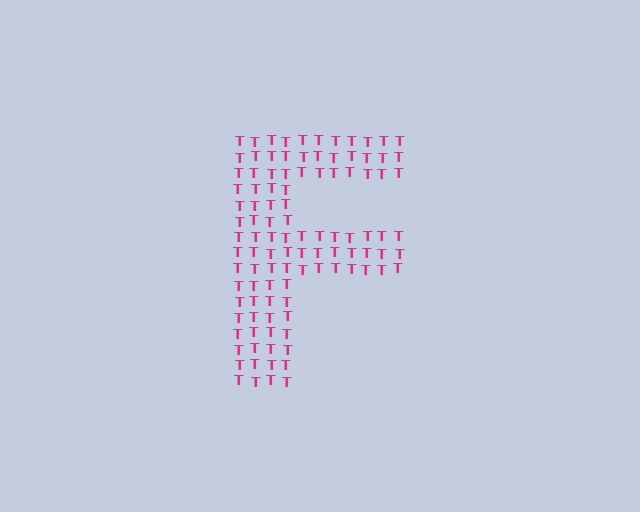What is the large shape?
The large shape is the letter F.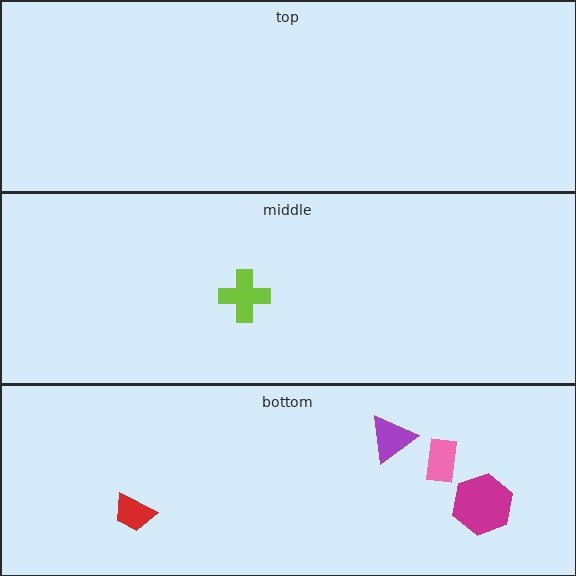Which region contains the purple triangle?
The bottom region.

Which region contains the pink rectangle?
The bottom region.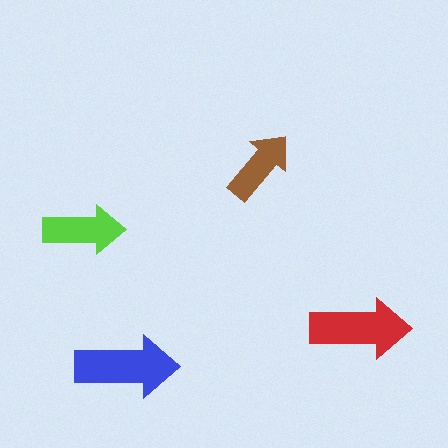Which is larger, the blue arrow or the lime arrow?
The blue one.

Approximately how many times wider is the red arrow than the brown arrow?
About 1.5 times wider.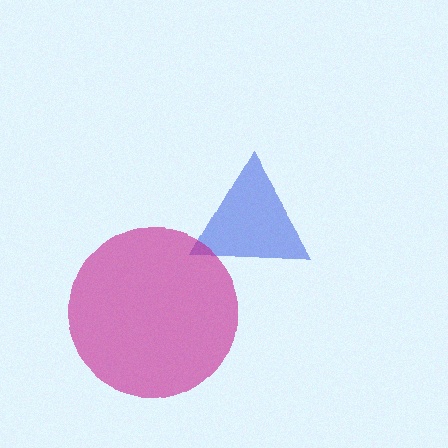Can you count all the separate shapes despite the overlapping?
Yes, there are 2 separate shapes.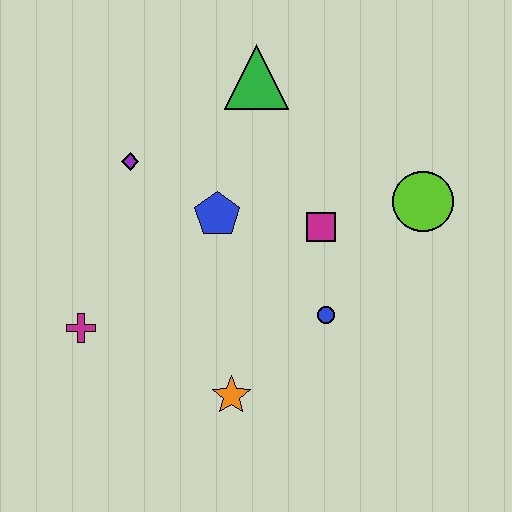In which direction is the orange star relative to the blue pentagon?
The orange star is below the blue pentagon.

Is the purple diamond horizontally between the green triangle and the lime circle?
No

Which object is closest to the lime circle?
The magenta square is closest to the lime circle.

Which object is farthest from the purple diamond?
The lime circle is farthest from the purple diamond.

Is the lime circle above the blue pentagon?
Yes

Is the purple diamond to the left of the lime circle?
Yes